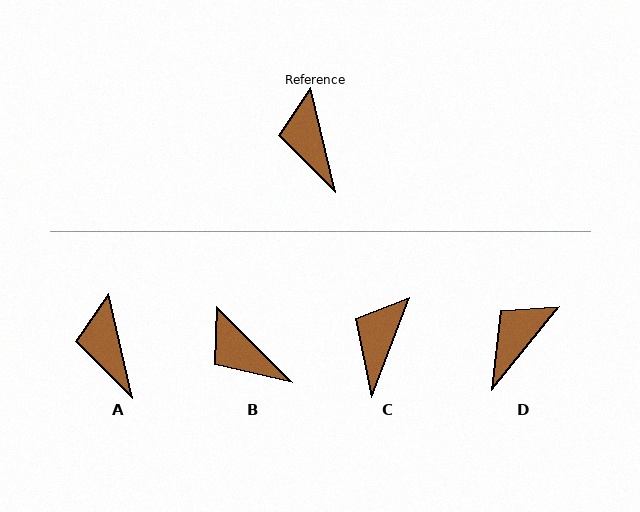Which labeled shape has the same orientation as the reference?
A.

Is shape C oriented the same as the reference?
No, it is off by about 34 degrees.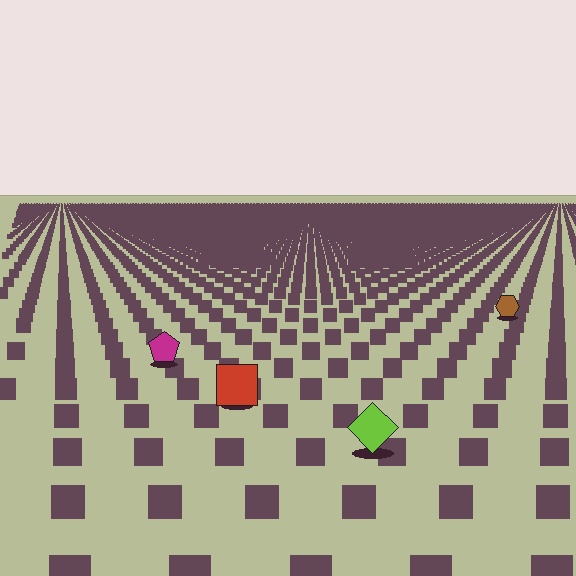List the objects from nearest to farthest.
From nearest to farthest: the lime diamond, the red square, the magenta pentagon, the brown hexagon.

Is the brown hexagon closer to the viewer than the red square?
No. The red square is closer — you can tell from the texture gradient: the ground texture is coarser near it.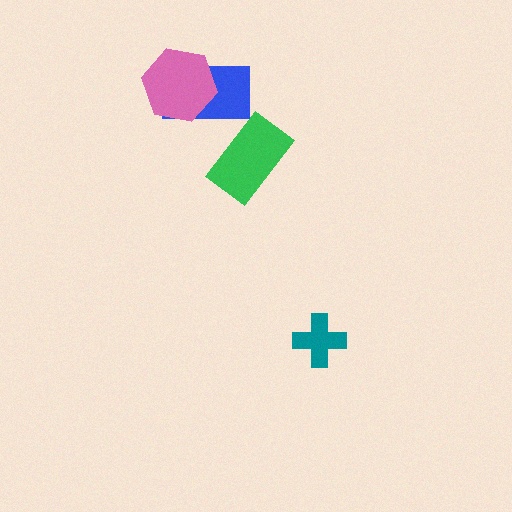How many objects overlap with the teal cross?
0 objects overlap with the teal cross.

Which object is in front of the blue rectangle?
The pink hexagon is in front of the blue rectangle.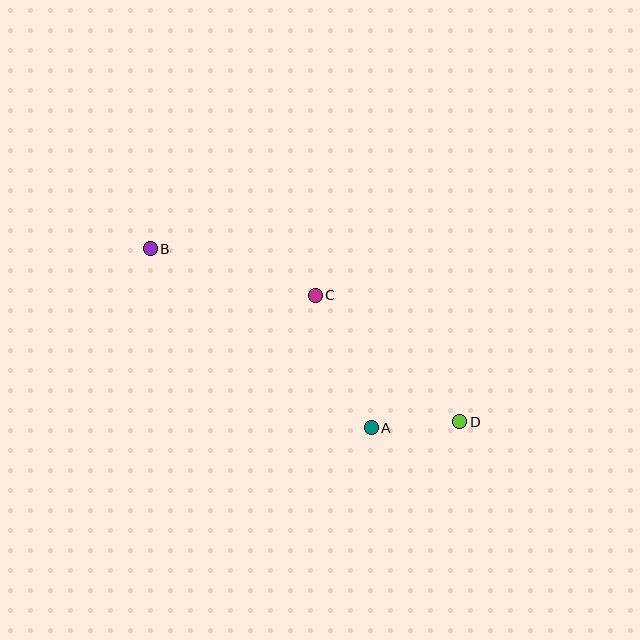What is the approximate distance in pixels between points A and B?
The distance between A and B is approximately 284 pixels.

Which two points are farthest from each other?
Points B and D are farthest from each other.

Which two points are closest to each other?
Points A and D are closest to each other.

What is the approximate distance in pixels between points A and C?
The distance between A and C is approximately 144 pixels.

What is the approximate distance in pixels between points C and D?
The distance between C and D is approximately 192 pixels.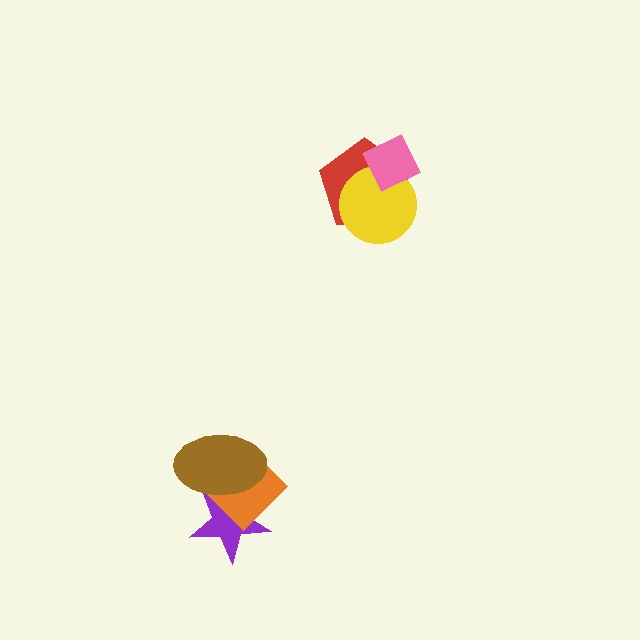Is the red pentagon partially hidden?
Yes, it is partially covered by another shape.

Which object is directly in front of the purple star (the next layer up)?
The orange diamond is directly in front of the purple star.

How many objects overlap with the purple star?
2 objects overlap with the purple star.